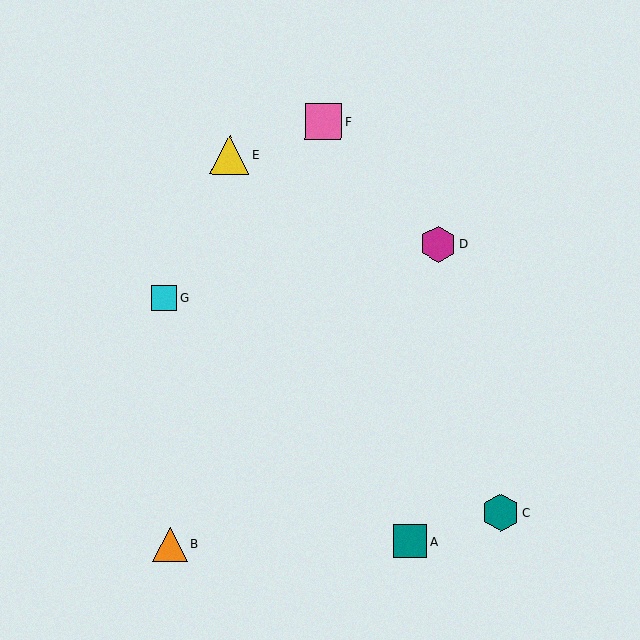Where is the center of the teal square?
The center of the teal square is at (410, 541).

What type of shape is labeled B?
Shape B is an orange triangle.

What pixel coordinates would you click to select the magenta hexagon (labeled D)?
Click at (438, 244) to select the magenta hexagon D.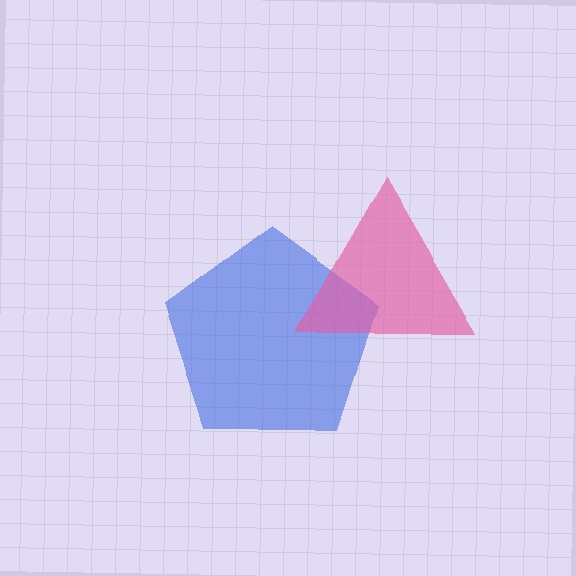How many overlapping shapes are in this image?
There are 2 overlapping shapes in the image.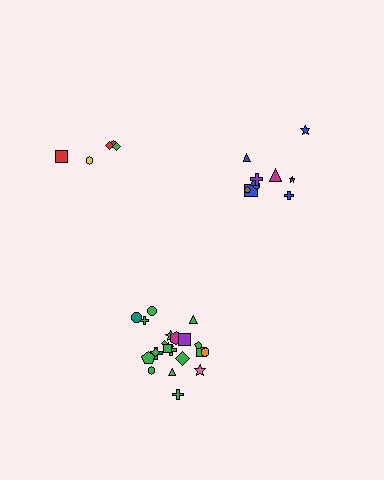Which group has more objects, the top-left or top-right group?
The top-right group.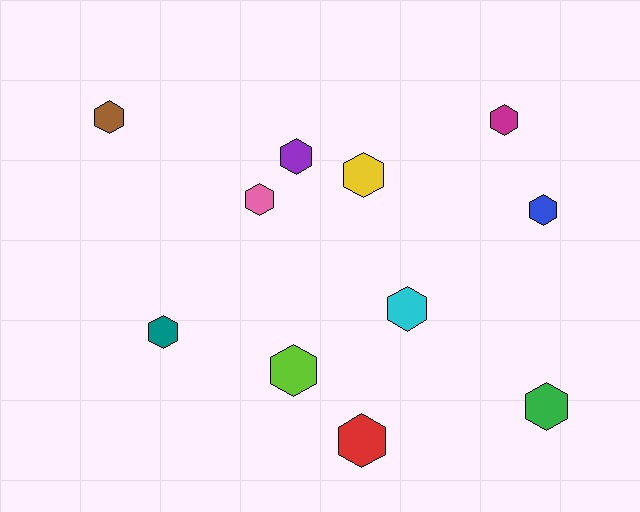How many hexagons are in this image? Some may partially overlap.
There are 11 hexagons.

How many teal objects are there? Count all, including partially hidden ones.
There is 1 teal object.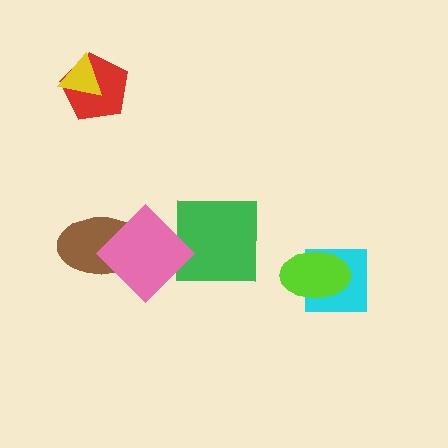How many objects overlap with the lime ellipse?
1 object overlaps with the lime ellipse.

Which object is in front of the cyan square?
The lime ellipse is in front of the cyan square.